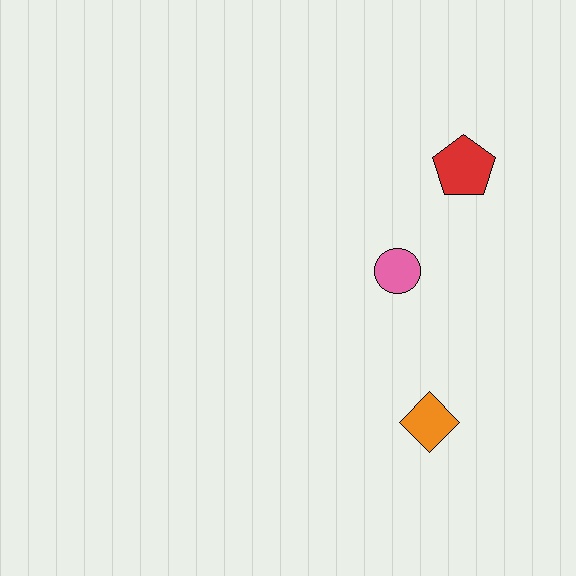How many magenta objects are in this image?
There are no magenta objects.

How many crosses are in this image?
There are no crosses.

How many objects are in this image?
There are 3 objects.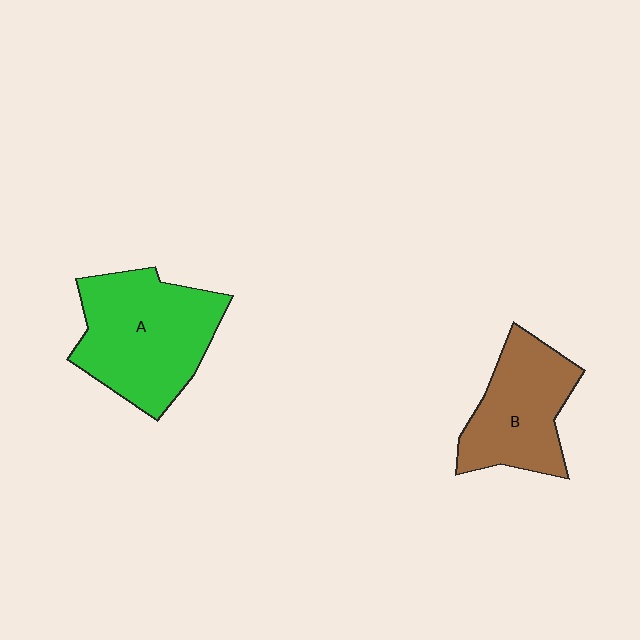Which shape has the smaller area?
Shape B (brown).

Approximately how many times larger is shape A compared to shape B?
Approximately 1.3 times.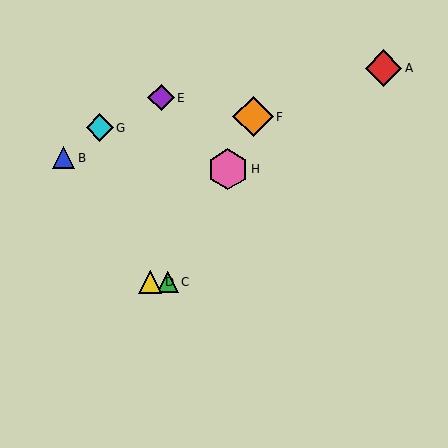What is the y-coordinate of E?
Object E is at y≈98.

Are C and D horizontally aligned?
Yes, both are at y≈282.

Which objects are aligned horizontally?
Objects C, D are aligned horizontally.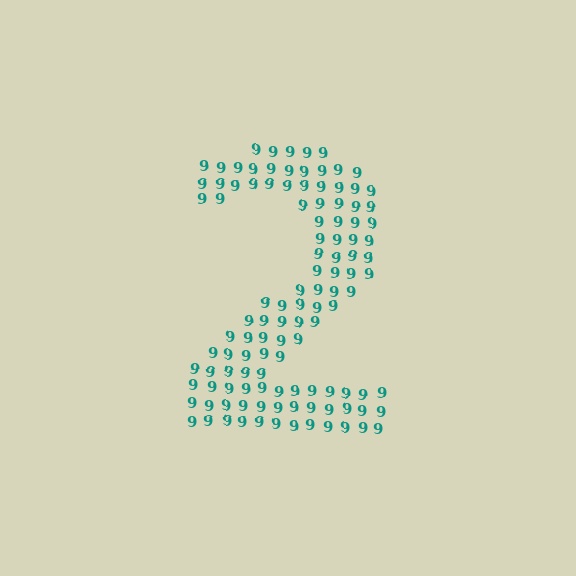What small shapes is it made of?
It is made of small digit 9's.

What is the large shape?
The large shape is the digit 2.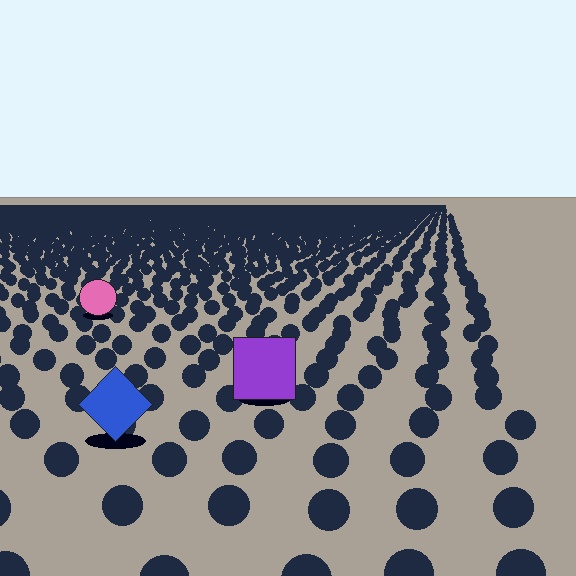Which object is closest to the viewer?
The blue diamond is closest. The texture marks near it are larger and more spread out.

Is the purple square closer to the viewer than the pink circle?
Yes. The purple square is closer — you can tell from the texture gradient: the ground texture is coarser near it.